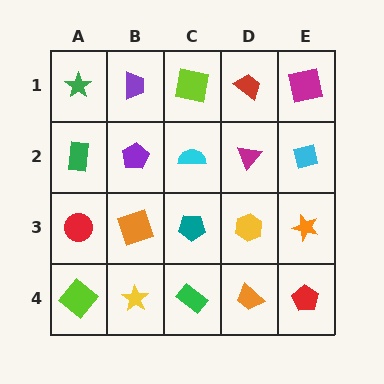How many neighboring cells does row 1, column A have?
2.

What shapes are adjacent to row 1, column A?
A green rectangle (row 2, column A), a purple trapezoid (row 1, column B).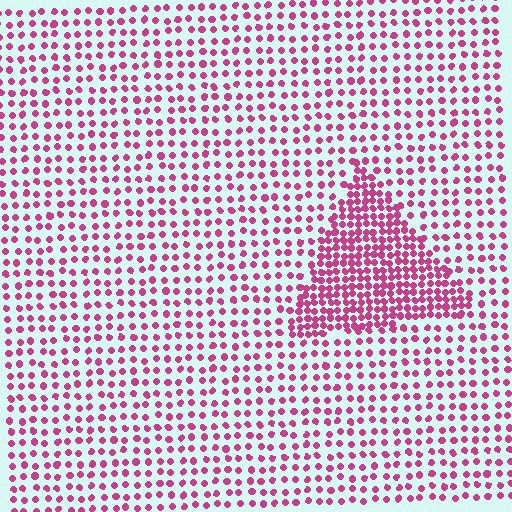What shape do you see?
I see a triangle.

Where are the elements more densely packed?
The elements are more densely packed inside the triangle boundary.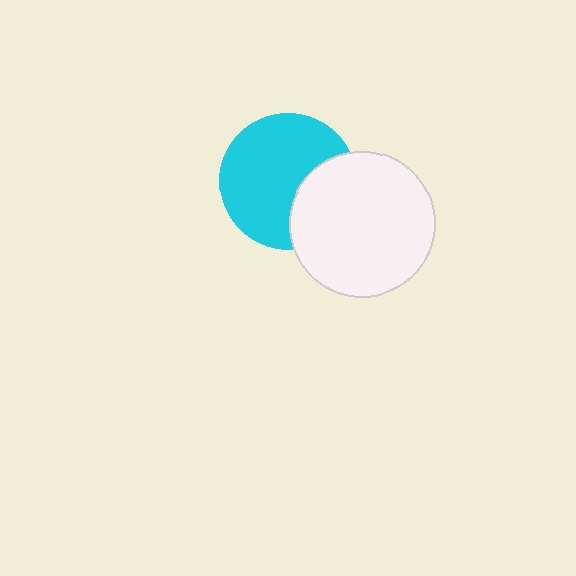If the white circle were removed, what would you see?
You would see the complete cyan circle.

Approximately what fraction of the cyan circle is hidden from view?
Roughly 31% of the cyan circle is hidden behind the white circle.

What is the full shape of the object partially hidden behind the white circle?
The partially hidden object is a cyan circle.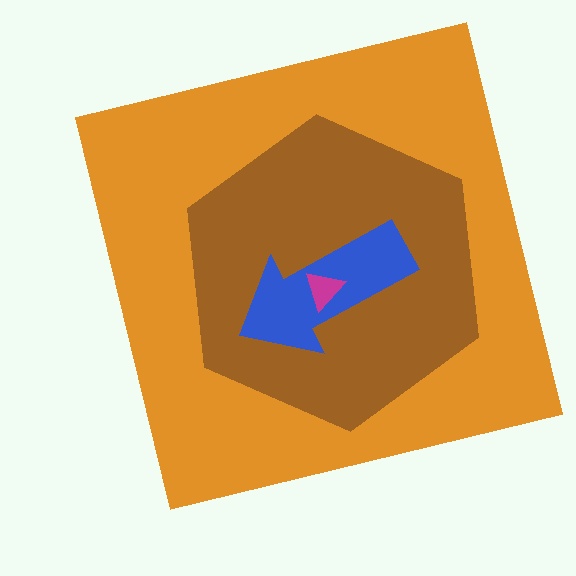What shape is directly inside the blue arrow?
The magenta triangle.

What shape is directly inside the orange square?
The brown hexagon.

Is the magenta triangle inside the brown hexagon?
Yes.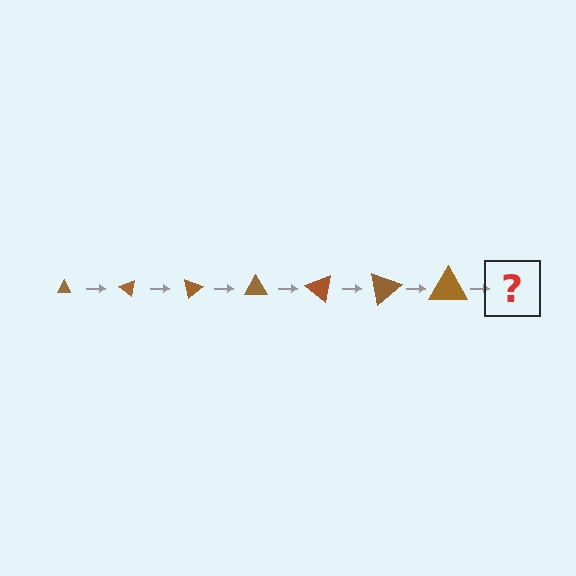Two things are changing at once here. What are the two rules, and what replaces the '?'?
The two rules are that the triangle grows larger each step and it rotates 40 degrees each step. The '?' should be a triangle, larger than the previous one and rotated 280 degrees from the start.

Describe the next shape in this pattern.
It should be a triangle, larger than the previous one and rotated 280 degrees from the start.